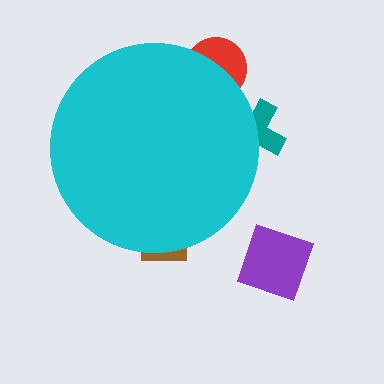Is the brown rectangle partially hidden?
Yes, the brown rectangle is partially hidden behind the cyan circle.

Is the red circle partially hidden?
Yes, the red circle is partially hidden behind the cyan circle.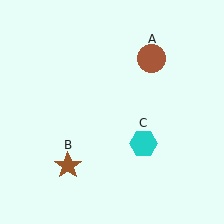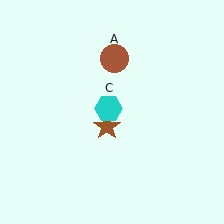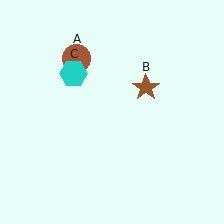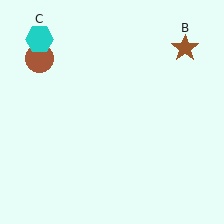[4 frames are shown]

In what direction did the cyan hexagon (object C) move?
The cyan hexagon (object C) moved up and to the left.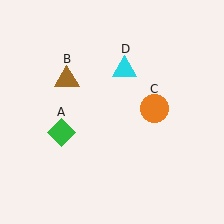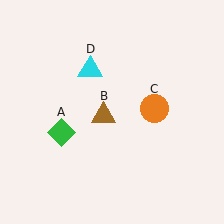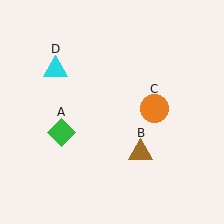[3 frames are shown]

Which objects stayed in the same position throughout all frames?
Green diamond (object A) and orange circle (object C) remained stationary.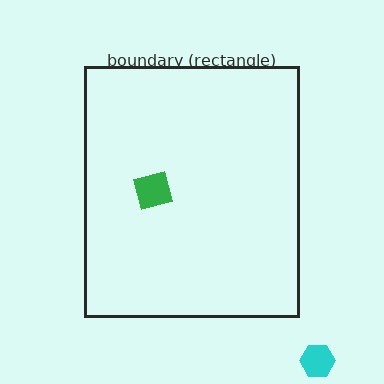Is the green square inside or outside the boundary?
Inside.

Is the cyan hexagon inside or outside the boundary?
Outside.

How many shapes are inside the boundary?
1 inside, 1 outside.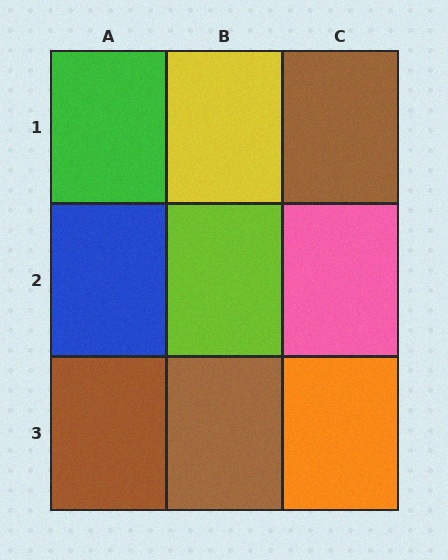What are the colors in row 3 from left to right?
Brown, brown, orange.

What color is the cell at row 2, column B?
Lime.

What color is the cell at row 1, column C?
Brown.